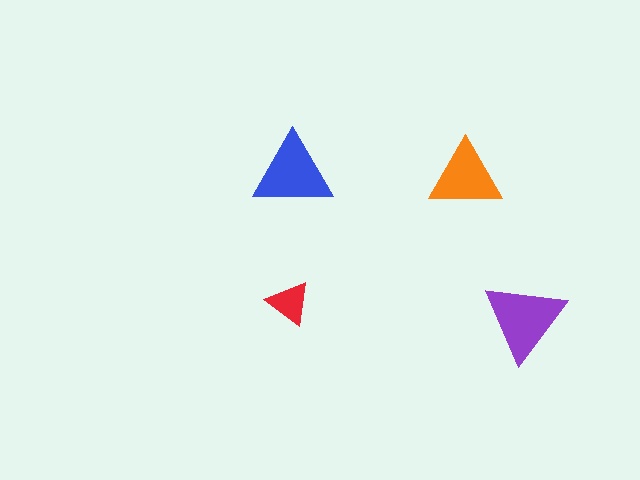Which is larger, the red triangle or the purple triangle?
The purple one.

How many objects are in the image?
There are 4 objects in the image.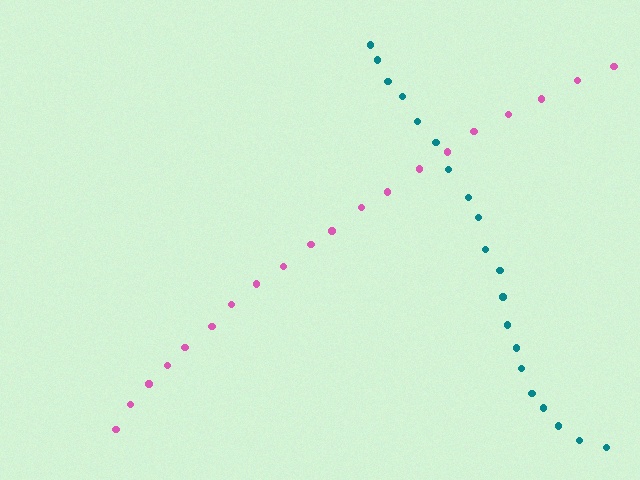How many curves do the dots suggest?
There are 2 distinct paths.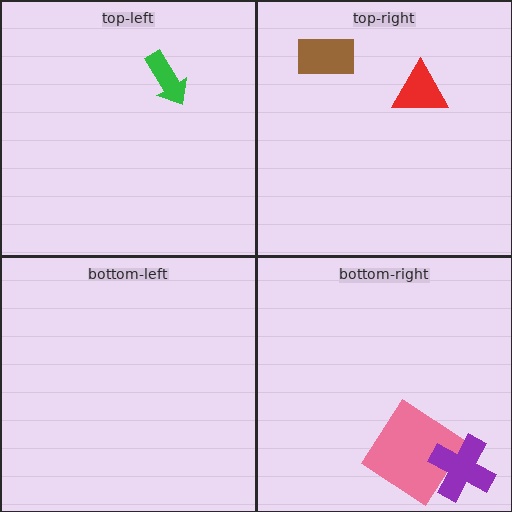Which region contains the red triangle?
The top-right region.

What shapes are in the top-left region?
The green arrow.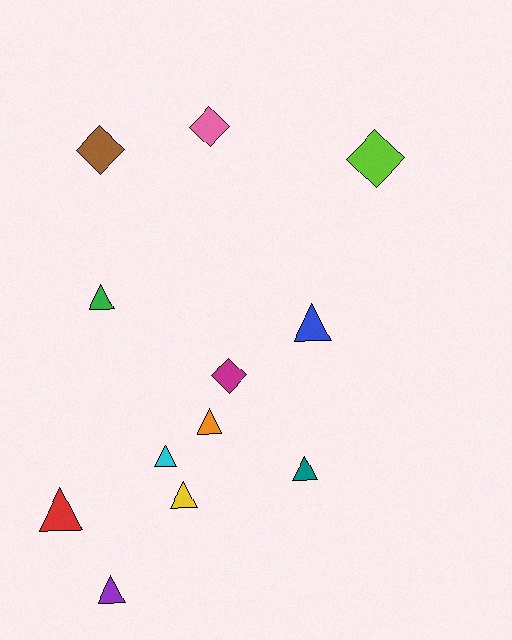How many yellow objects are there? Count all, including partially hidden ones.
There is 1 yellow object.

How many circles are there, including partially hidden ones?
There are no circles.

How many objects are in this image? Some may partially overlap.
There are 12 objects.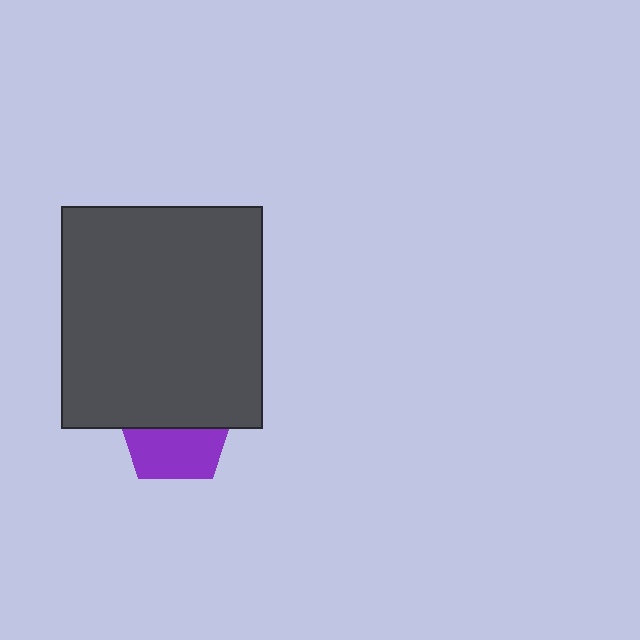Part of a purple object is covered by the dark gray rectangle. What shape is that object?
It is a pentagon.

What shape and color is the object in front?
The object in front is a dark gray rectangle.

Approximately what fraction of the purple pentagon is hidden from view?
Roughly 53% of the purple pentagon is hidden behind the dark gray rectangle.